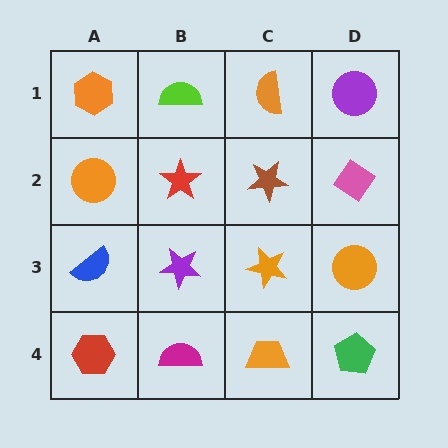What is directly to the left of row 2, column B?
An orange circle.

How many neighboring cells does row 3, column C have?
4.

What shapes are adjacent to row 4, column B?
A purple star (row 3, column B), a red hexagon (row 4, column A), an orange trapezoid (row 4, column C).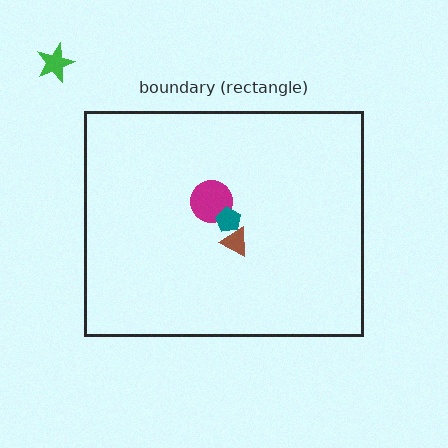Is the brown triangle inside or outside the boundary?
Inside.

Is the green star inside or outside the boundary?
Outside.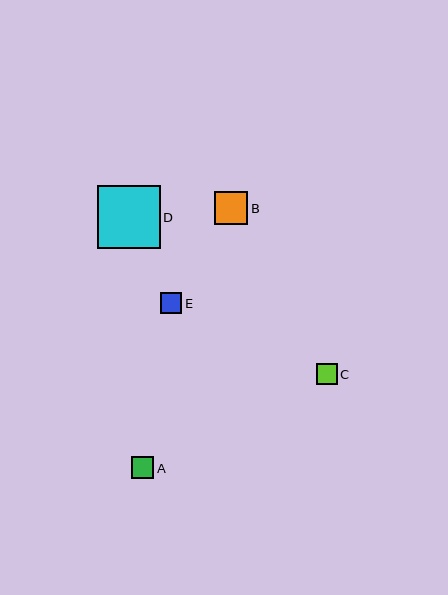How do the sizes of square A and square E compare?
Square A and square E are approximately the same size.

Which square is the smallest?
Square C is the smallest with a size of approximately 21 pixels.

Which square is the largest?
Square D is the largest with a size of approximately 63 pixels.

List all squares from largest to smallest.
From largest to smallest: D, B, A, E, C.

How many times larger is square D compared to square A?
Square D is approximately 2.9 times the size of square A.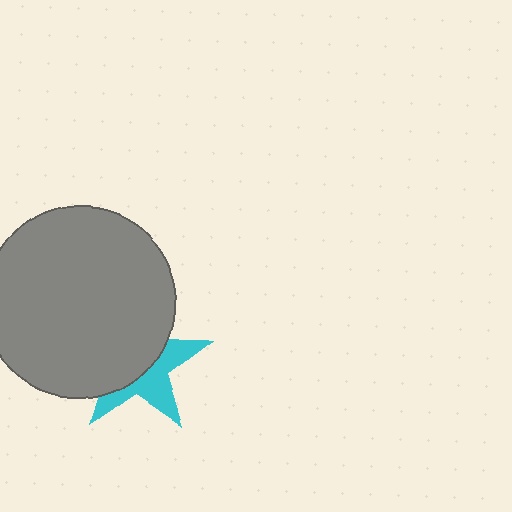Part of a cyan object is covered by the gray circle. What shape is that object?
It is a star.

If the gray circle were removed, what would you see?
You would see the complete cyan star.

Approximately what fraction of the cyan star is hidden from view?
Roughly 58% of the cyan star is hidden behind the gray circle.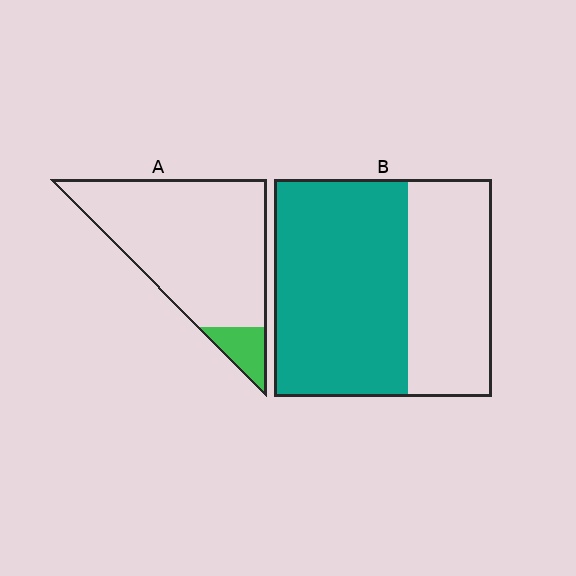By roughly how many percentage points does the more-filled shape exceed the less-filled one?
By roughly 50 percentage points (B over A).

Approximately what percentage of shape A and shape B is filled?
A is approximately 10% and B is approximately 60%.